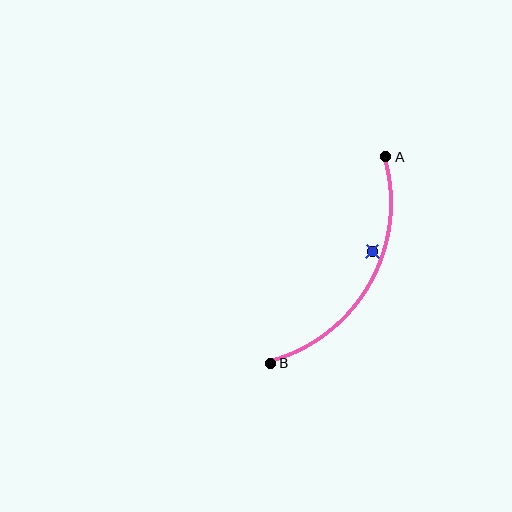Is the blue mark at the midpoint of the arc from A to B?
No — the blue mark does not lie on the arc at all. It sits slightly inside the curve.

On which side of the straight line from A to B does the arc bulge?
The arc bulges to the right of the straight line connecting A and B.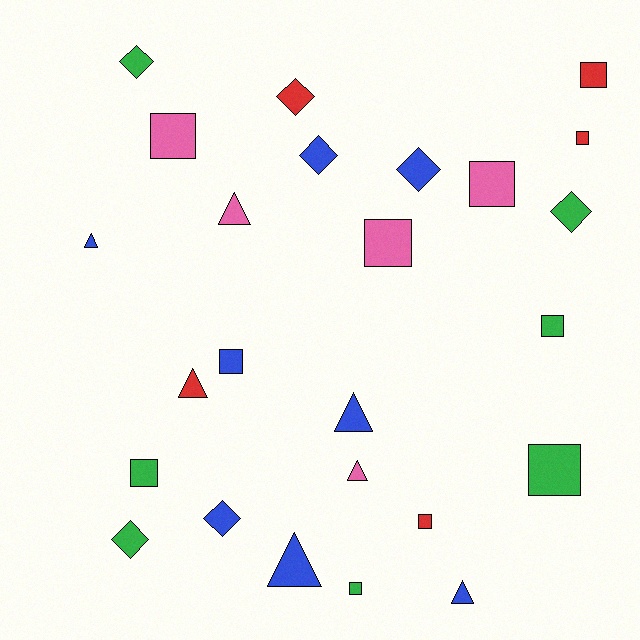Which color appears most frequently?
Blue, with 8 objects.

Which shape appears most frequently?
Square, with 11 objects.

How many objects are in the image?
There are 25 objects.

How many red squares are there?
There are 3 red squares.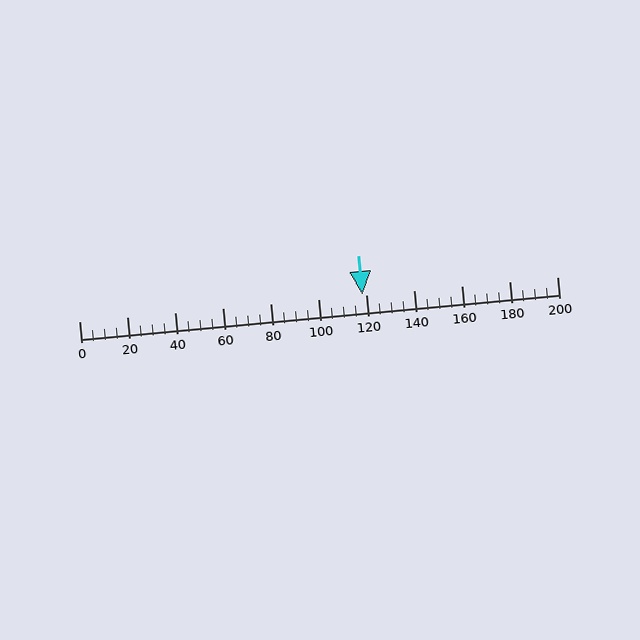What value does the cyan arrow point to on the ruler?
The cyan arrow points to approximately 119.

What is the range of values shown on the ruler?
The ruler shows values from 0 to 200.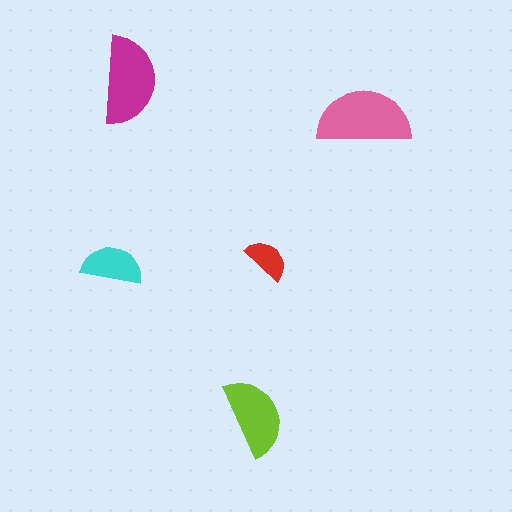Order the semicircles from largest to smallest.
the pink one, the magenta one, the lime one, the cyan one, the red one.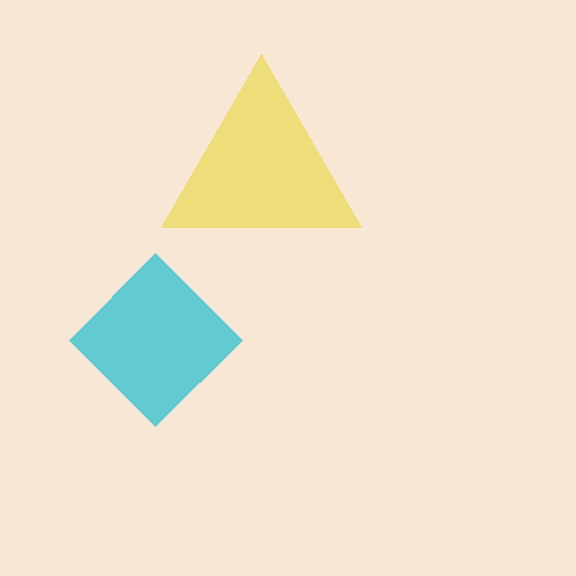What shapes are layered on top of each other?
The layered shapes are: a cyan diamond, a yellow triangle.